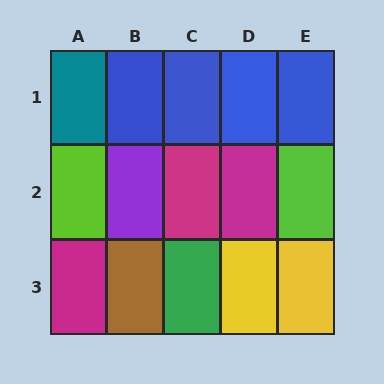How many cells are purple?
1 cell is purple.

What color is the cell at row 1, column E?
Blue.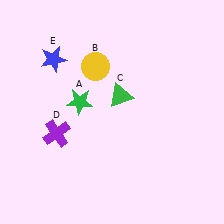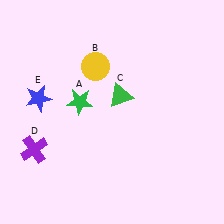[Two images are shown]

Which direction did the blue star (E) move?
The blue star (E) moved down.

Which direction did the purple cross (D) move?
The purple cross (D) moved left.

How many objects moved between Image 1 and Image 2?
2 objects moved between the two images.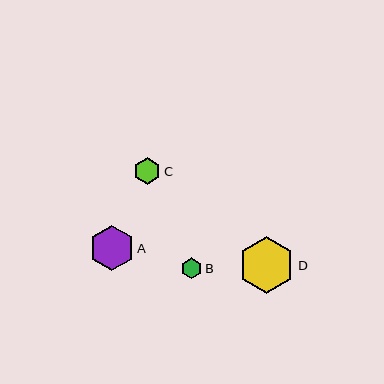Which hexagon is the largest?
Hexagon D is the largest with a size of approximately 56 pixels.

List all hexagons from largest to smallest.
From largest to smallest: D, A, C, B.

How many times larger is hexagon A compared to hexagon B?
Hexagon A is approximately 2.1 times the size of hexagon B.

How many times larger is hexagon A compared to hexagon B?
Hexagon A is approximately 2.1 times the size of hexagon B.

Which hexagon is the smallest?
Hexagon B is the smallest with a size of approximately 21 pixels.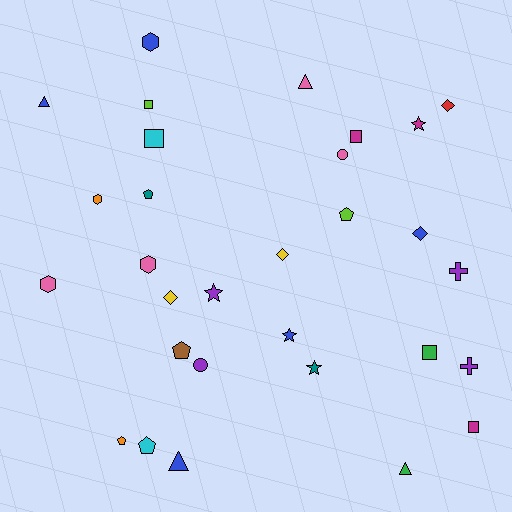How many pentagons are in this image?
There are 5 pentagons.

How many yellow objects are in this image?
There are 2 yellow objects.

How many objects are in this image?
There are 30 objects.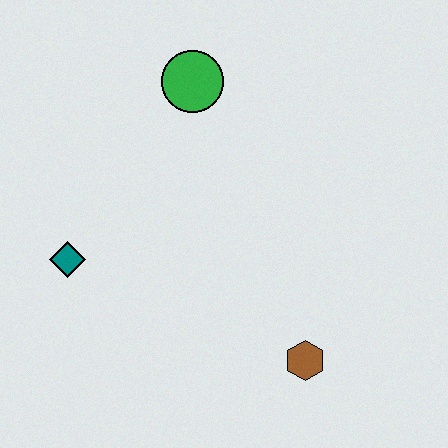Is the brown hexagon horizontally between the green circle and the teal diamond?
No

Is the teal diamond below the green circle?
Yes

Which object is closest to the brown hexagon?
The teal diamond is closest to the brown hexagon.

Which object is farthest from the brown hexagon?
The green circle is farthest from the brown hexagon.